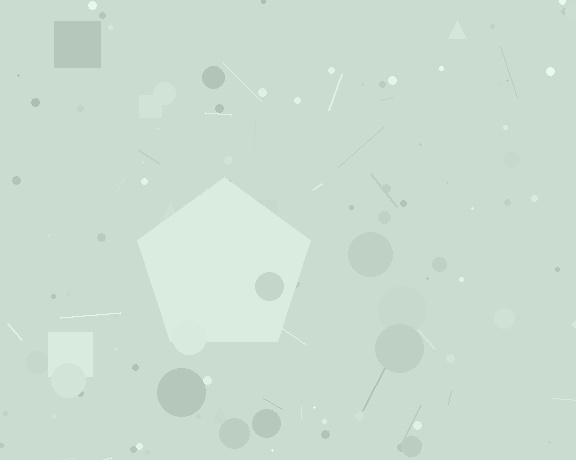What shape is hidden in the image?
A pentagon is hidden in the image.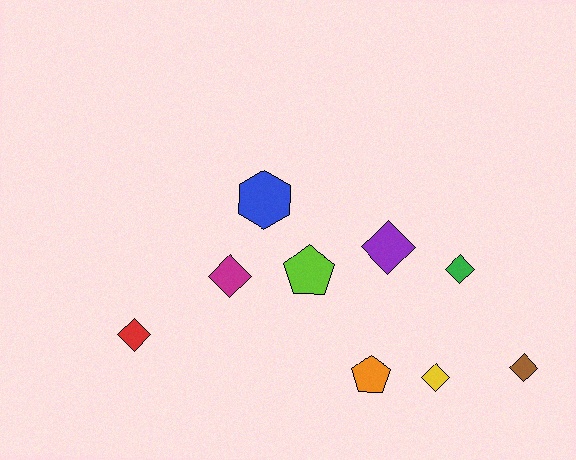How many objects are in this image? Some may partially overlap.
There are 9 objects.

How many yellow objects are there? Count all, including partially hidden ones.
There is 1 yellow object.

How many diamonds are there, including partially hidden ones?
There are 6 diamonds.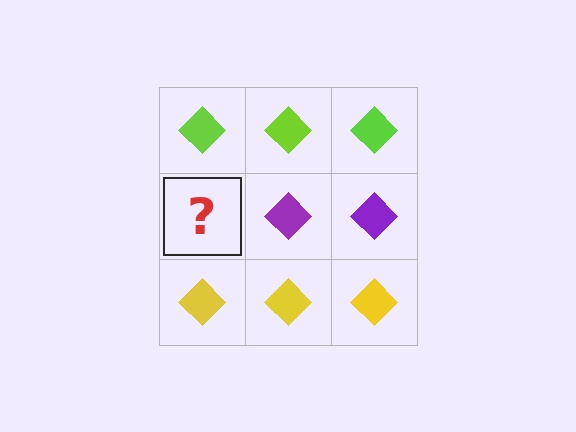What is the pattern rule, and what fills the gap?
The rule is that each row has a consistent color. The gap should be filled with a purple diamond.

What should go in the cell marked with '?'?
The missing cell should contain a purple diamond.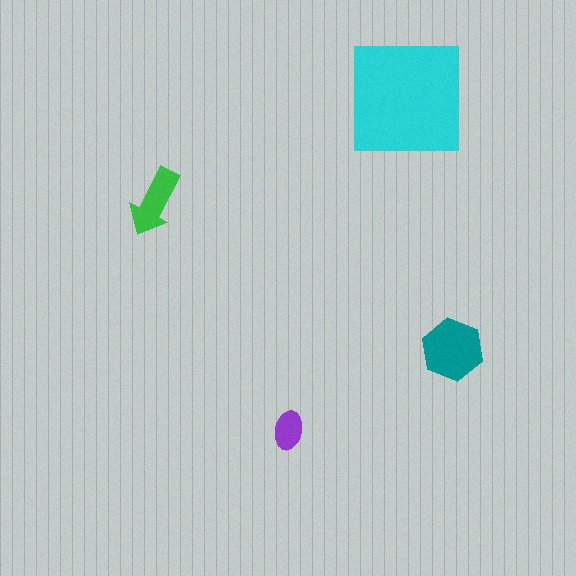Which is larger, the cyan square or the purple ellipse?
The cyan square.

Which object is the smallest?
The purple ellipse.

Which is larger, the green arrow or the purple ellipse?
The green arrow.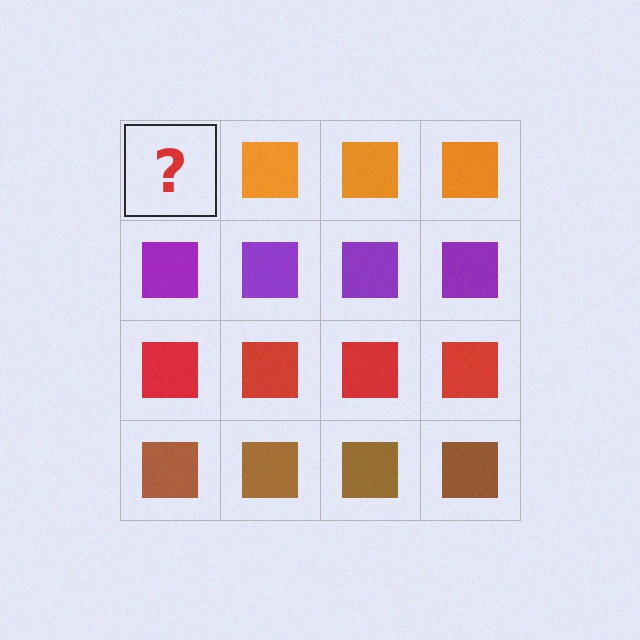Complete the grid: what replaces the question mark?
The question mark should be replaced with an orange square.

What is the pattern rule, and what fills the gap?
The rule is that each row has a consistent color. The gap should be filled with an orange square.